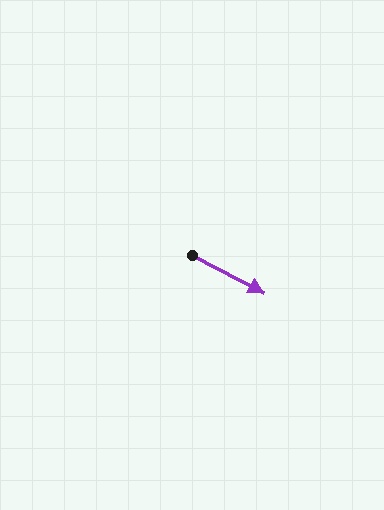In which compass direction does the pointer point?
Southeast.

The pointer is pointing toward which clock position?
Roughly 4 o'clock.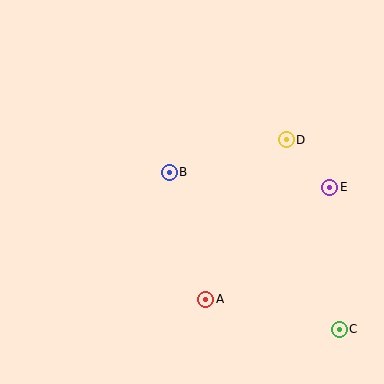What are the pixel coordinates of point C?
Point C is at (339, 329).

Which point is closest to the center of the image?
Point B at (169, 172) is closest to the center.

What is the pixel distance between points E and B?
The distance between E and B is 161 pixels.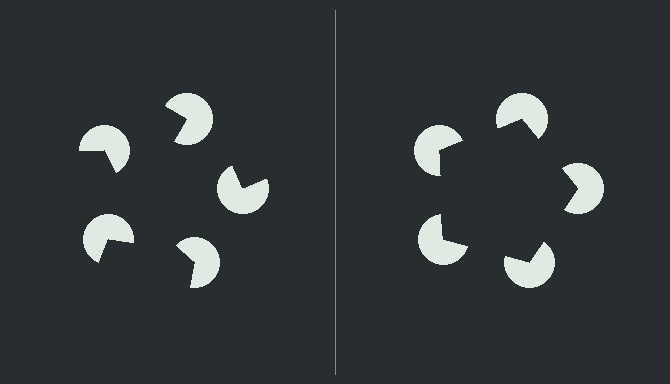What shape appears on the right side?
An illusory pentagon.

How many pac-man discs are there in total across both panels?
10 — 5 on each side.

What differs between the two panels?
The pac-man discs are positioned identically on both sides; only the wedge orientations differ. On the right they align to a pentagon; on the left they are misaligned.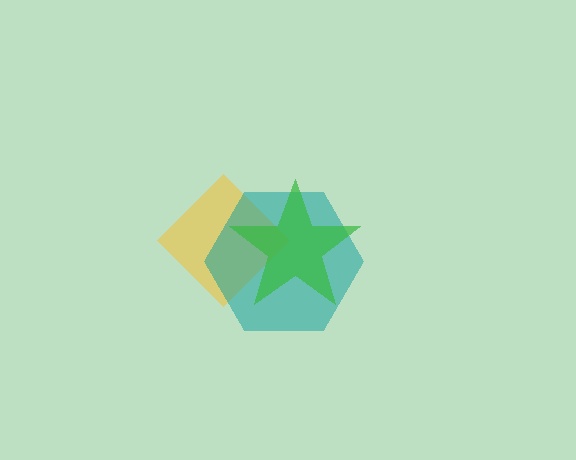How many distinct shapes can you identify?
There are 3 distinct shapes: a yellow diamond, a teal hexagon, a green star.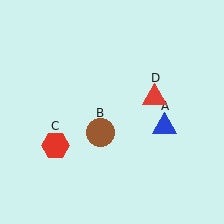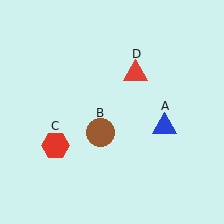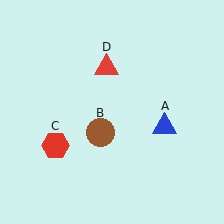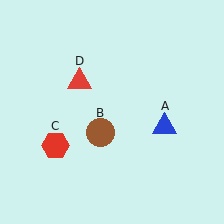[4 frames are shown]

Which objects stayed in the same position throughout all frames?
Blue triangle (object A) and brown circle (object B) and red hexagon (object C) remained stationary.